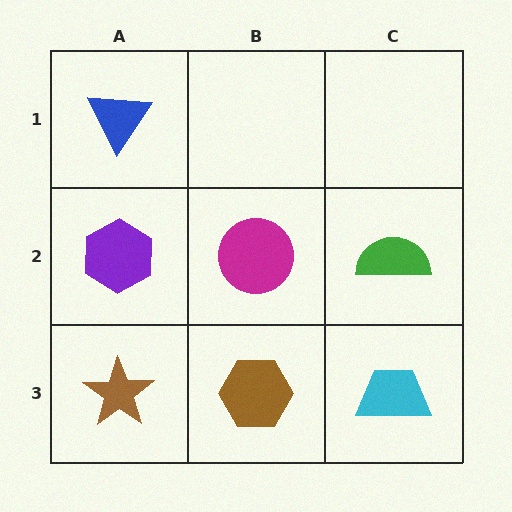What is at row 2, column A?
A purple hexagon.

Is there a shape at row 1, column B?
No, that cell is empty.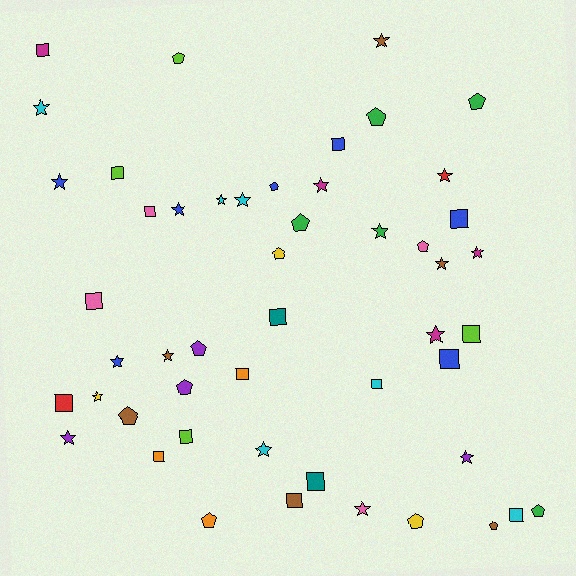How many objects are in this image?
There are 50 objects.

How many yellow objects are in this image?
There are 3 yellow objects.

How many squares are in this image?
There are 17 squares.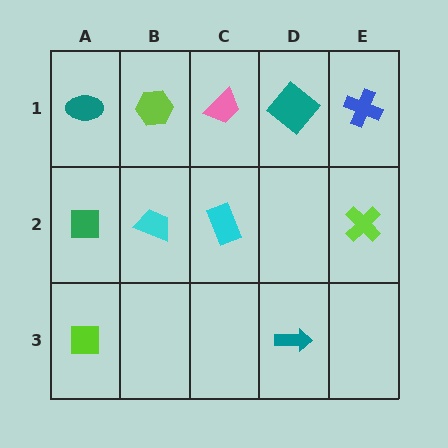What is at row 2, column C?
A cyan rectangle.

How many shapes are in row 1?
5 shapes.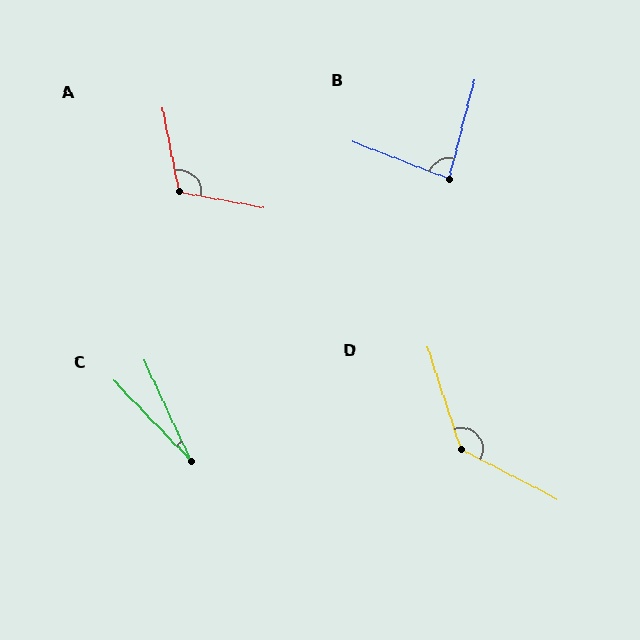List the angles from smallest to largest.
C (19°), B (84°), A (112°), D (135°).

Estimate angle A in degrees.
Approximately 112 degrees.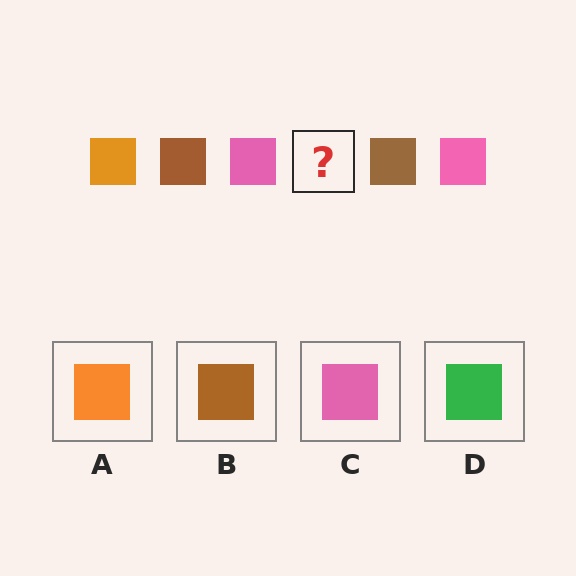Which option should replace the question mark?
Option A.